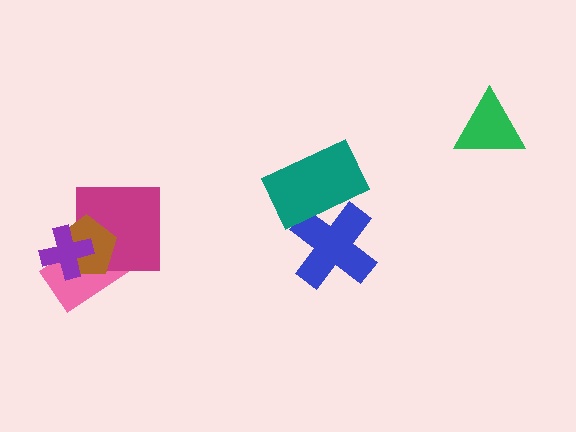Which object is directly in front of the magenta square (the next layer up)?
The brown pentagon is directly in front of the magenta square.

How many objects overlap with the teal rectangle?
1 object overlaps with the teal rectangle.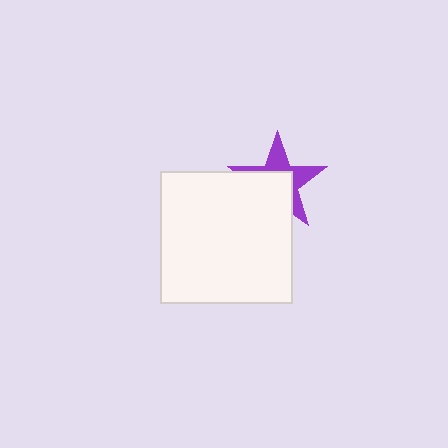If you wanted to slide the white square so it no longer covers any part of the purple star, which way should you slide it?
Slide it toward the lower-left — that is the most direct way to separate the two shapes.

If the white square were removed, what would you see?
You would see the complete purple star.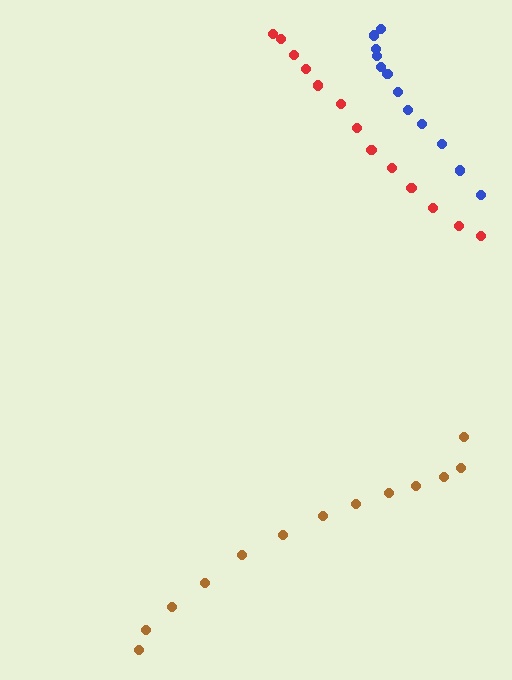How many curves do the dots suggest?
There are 3 distinct paths.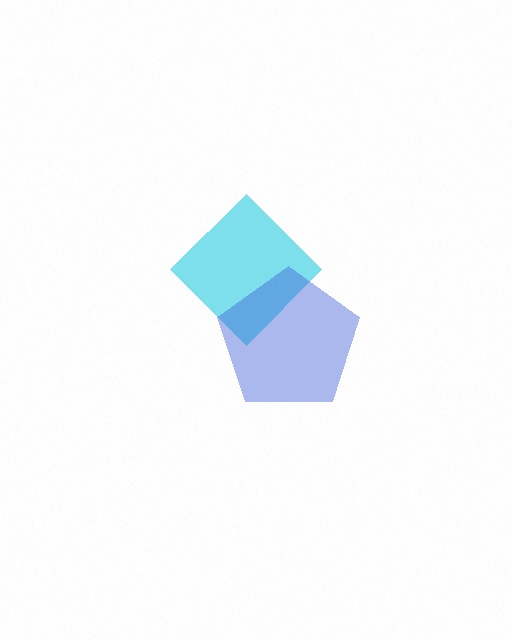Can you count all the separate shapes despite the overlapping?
Yes, there are 2 separate shapes.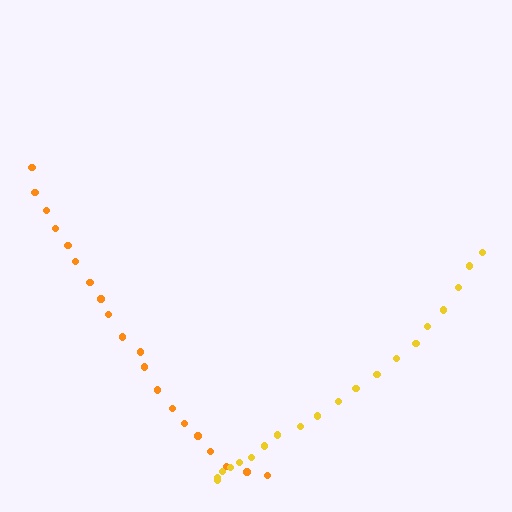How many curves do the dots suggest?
There are 2 distinct paths.